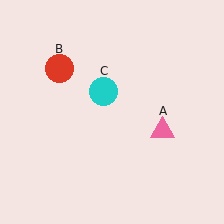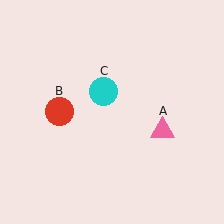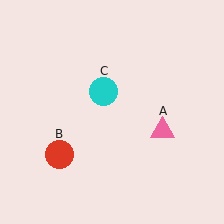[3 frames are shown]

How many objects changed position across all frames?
1 object changed position: red circle (object B).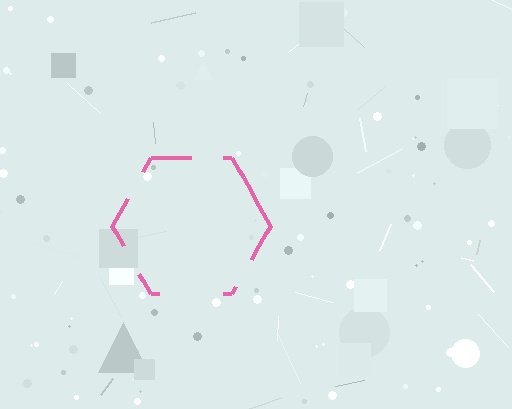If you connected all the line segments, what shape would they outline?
They would outline a hexagon.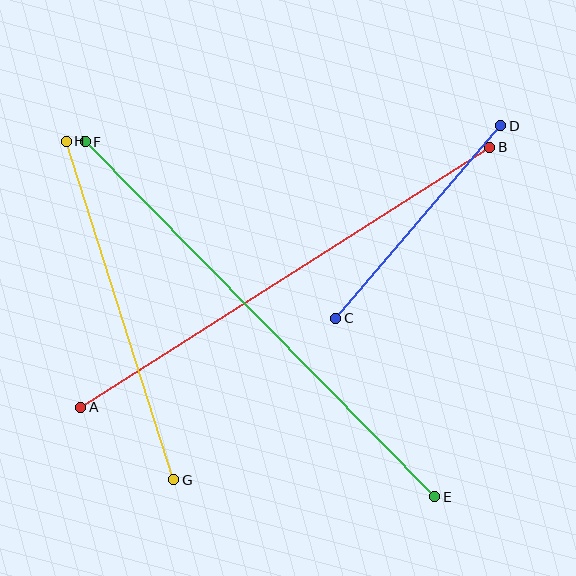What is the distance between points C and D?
The distance is approximately 254 pixels.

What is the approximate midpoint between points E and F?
The midpoint is at approximately (260, 319) pixels.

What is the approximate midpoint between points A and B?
The midpoint is at approximately (285, 277) pixels.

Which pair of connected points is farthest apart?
Points E and F are farthest apart.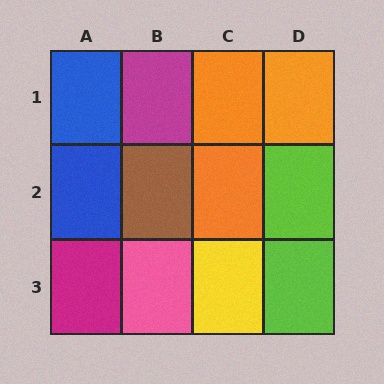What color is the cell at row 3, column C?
Yellow.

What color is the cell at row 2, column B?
Brown.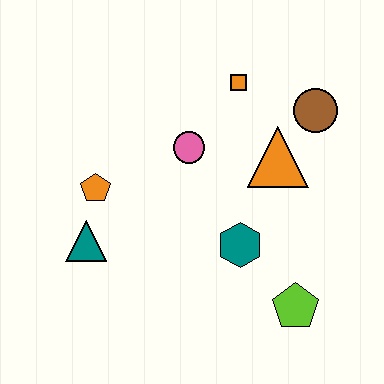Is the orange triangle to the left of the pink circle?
No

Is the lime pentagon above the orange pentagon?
No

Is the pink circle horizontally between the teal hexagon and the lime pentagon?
No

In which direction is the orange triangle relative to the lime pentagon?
The orange triangle is above the lime pentagon.